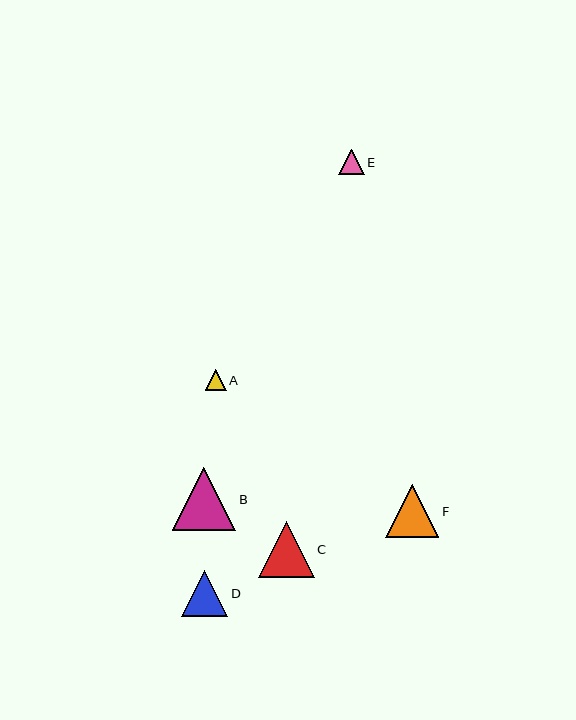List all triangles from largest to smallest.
From largest to smallest: B, C, F, D, E, A.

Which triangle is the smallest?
Triangle A is the smallest with a size of approximately 21 pixels.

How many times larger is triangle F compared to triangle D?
Triangle F is approximately 1.2 times the size of triangle D.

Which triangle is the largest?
Triangle B is the largest with a size of approximately 63 pixels.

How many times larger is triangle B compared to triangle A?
Triangle B is approximately 3.0 times the size of triangle A.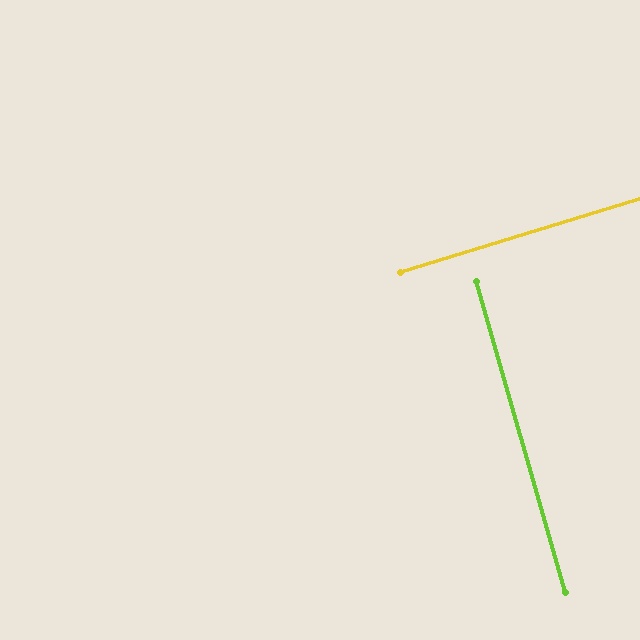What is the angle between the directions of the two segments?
Approximately 89 degrees.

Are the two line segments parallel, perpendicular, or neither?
Perpendicular — they meet at approximately 89°.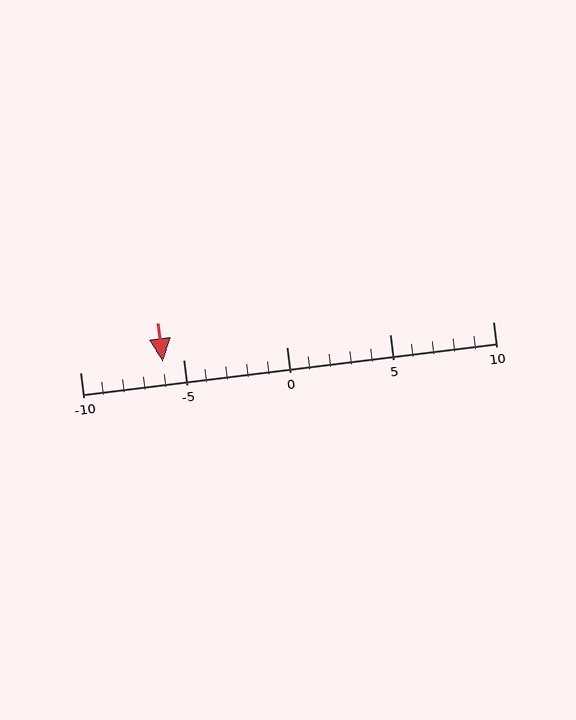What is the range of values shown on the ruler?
The ruler shows values from -10 to 10.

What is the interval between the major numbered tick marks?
The major tick marks are spaced 5 units apart.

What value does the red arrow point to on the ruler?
The red arrow points to approximately -6.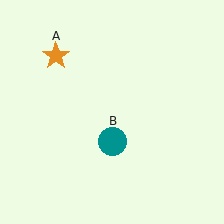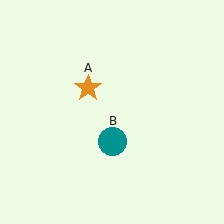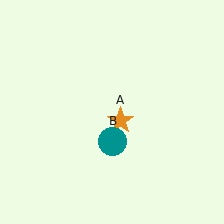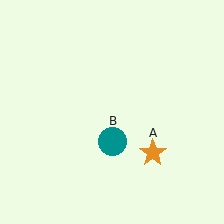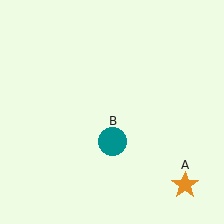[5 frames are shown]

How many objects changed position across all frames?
1 object changed position: orange star (object A).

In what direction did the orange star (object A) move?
The orange star (object A) moved down and to the right.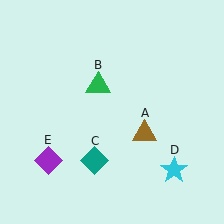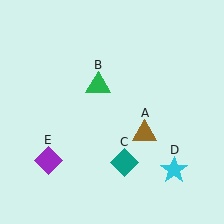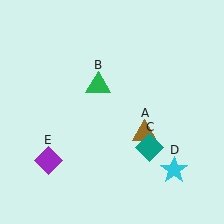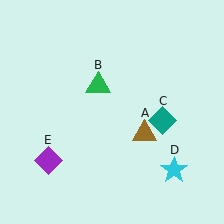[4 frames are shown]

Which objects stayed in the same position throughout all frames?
Brown triangle (object A) and green triangle (object B) and cyan star (object D) and purple diamond (object E) remained stationary.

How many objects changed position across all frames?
1 object changed position: teal diamond (object C).